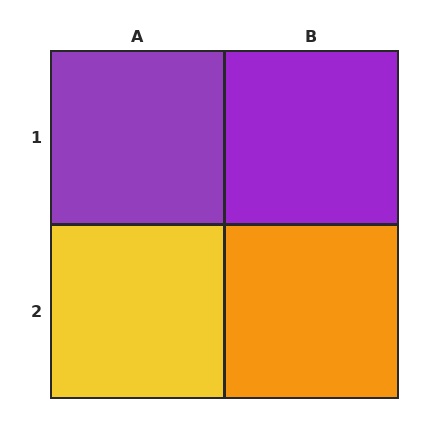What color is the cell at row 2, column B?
Orange.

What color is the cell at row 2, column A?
Yellow.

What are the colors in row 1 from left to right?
Purple, purple.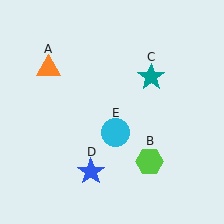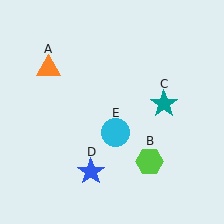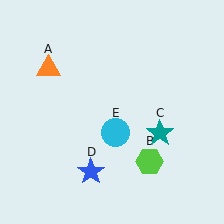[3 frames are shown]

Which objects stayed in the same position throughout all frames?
Orange triangle (object A) and lime hexagon (object B) and blue star (object D) and cyan circle (object E) remained stationary.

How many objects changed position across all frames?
1 object changed position: teal star (object C).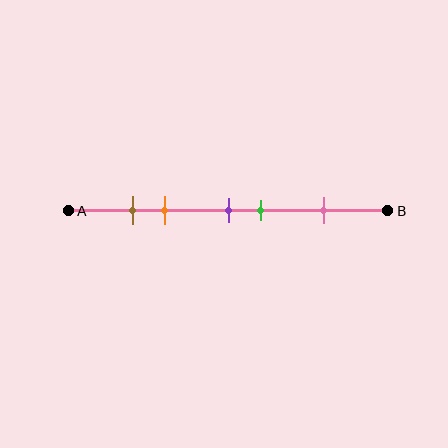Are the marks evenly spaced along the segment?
No, the marks are not evenly spaced.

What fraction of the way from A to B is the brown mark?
The brown mark is approximately 20% (0.2) of the way from A to B.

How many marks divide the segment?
There are 5 marks dividing the segment.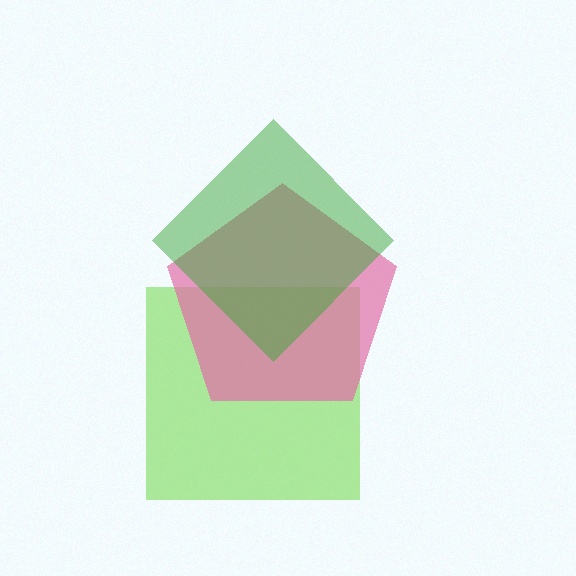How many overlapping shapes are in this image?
There are 3 overlapping shapes in the image.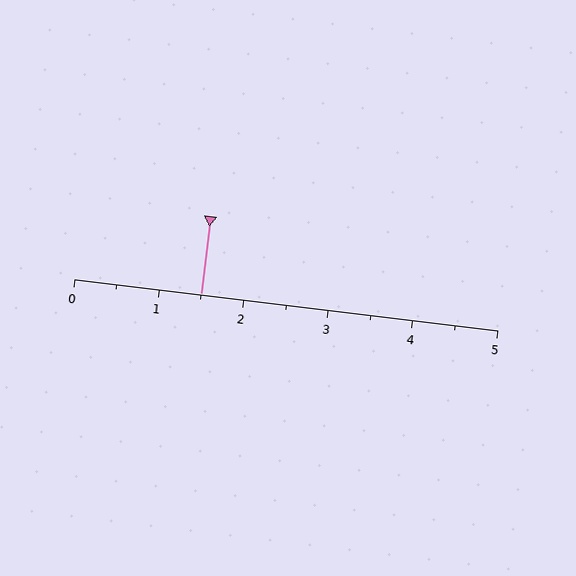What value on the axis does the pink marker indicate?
The marker indicates approximately 1.5.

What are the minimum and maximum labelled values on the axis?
The axis runs from 0 to 5.